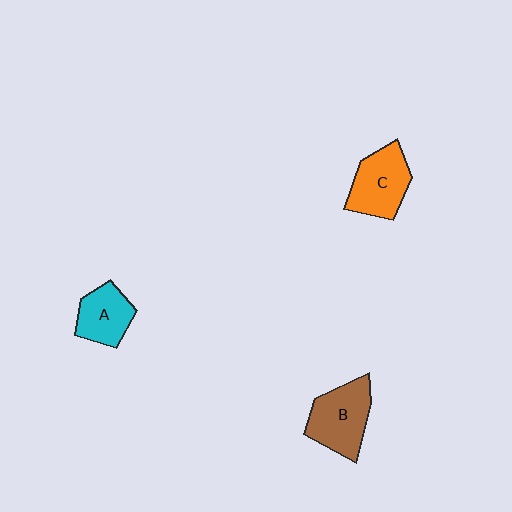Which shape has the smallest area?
Shape A (cyan).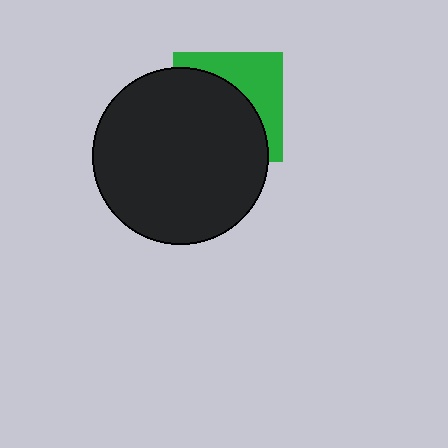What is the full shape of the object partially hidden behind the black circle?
The partially hidden object is a green square.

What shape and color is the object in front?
The object in front is a black circle.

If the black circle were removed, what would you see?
You would see the complete green square.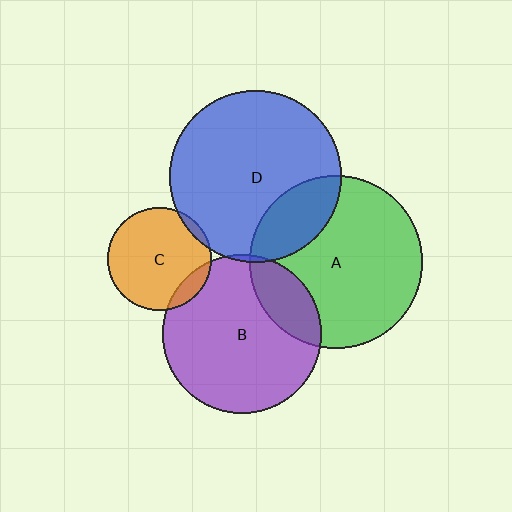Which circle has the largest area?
Circle A (green).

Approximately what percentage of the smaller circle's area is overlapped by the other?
Approximately 5%.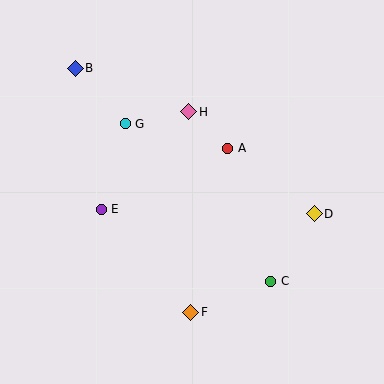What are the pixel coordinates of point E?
Point E is at (101, 209).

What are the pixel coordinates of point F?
Point F is at (191, 312).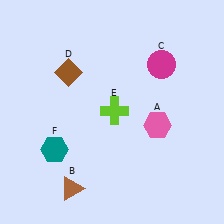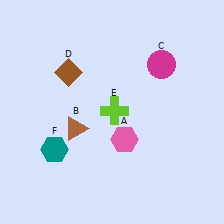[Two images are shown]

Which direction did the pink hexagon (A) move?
The pink hexagon (A) moved left.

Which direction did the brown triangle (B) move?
The brown triangle (B) moved up.